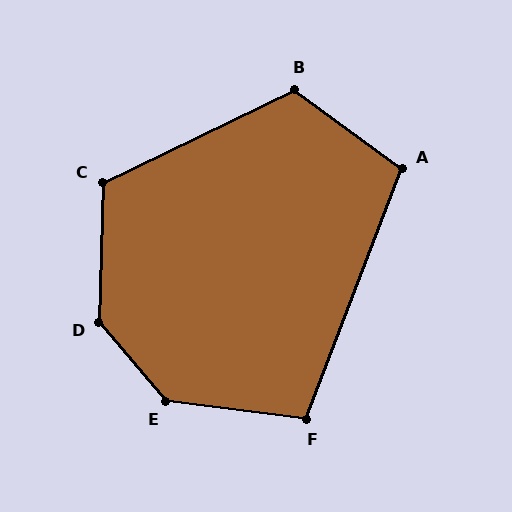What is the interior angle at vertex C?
Approximately 117 degrees (obtuse).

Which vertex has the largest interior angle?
D, at approximately 138 degrees.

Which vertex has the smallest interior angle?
F, at approximately 104 degrees.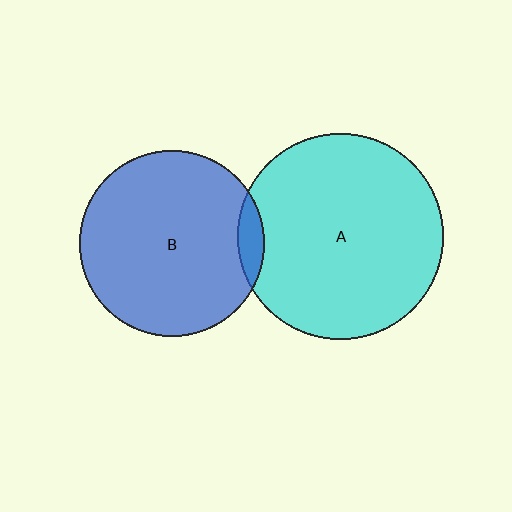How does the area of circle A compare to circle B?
Approximately 1.2 times.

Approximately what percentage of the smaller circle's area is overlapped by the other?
Approximately 5%.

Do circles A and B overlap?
Yes.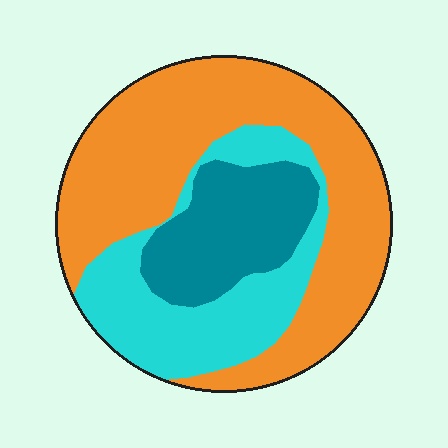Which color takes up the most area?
Orange, at roughly 55%.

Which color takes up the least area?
Teal, at roughly 20%.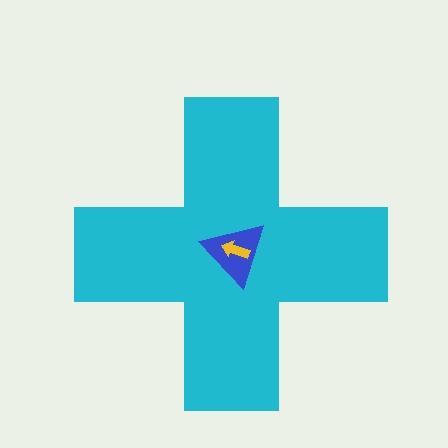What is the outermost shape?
The cyan cross.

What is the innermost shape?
The yellow arrow.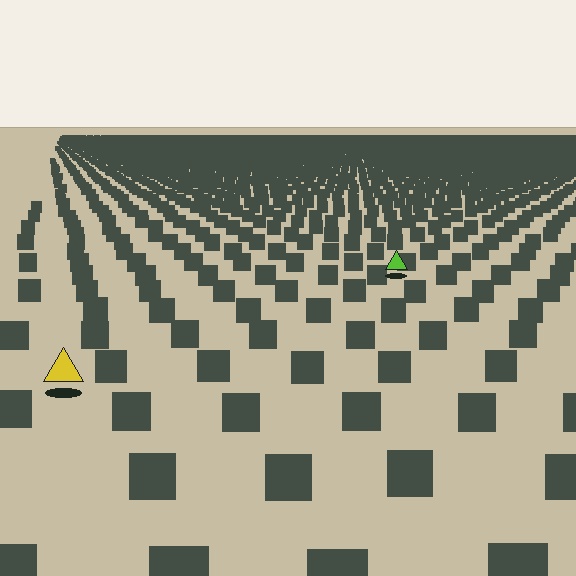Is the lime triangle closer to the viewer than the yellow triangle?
No. The yellow triangle is closer — you can tell from the texture gradient: the ground texture is coarser near it.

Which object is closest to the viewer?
The yellow triangle is closest. The texture marks near it are larger and more spread out.